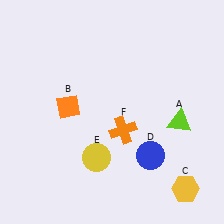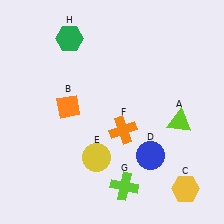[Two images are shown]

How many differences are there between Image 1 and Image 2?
There are 2 differences between the two images.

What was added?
A lime cross (G), a green hexagon (H) were added in Image 2.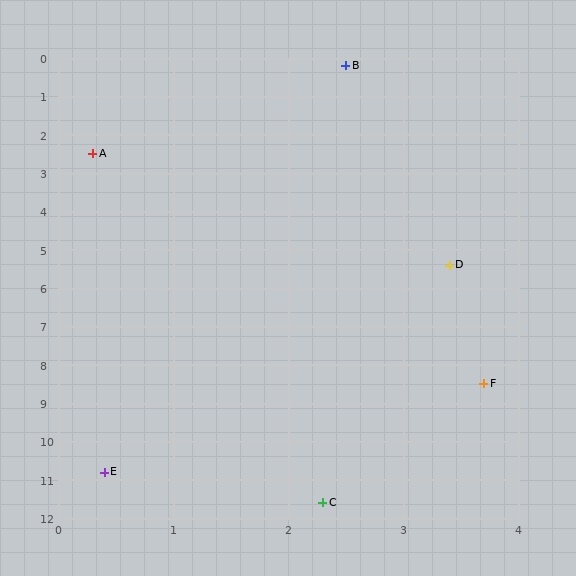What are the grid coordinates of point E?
Point E is at approximately (0.4, 10.8).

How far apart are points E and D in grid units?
Points E and D are about 6.2 grid units apart.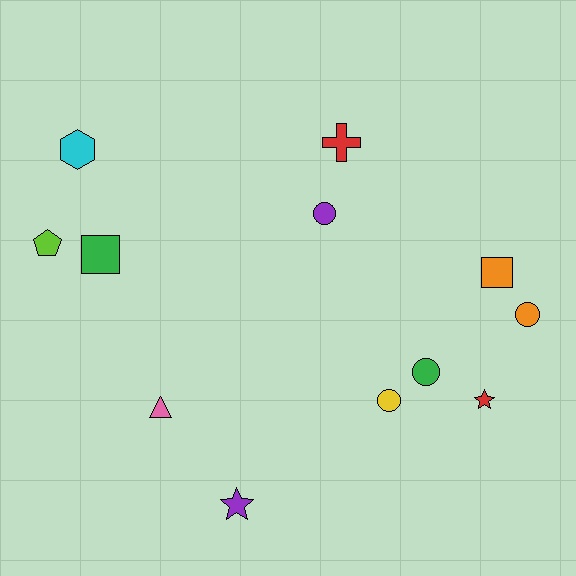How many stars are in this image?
There are 2 stars.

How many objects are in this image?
There are 12 objects.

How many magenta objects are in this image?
There are no magenta objects.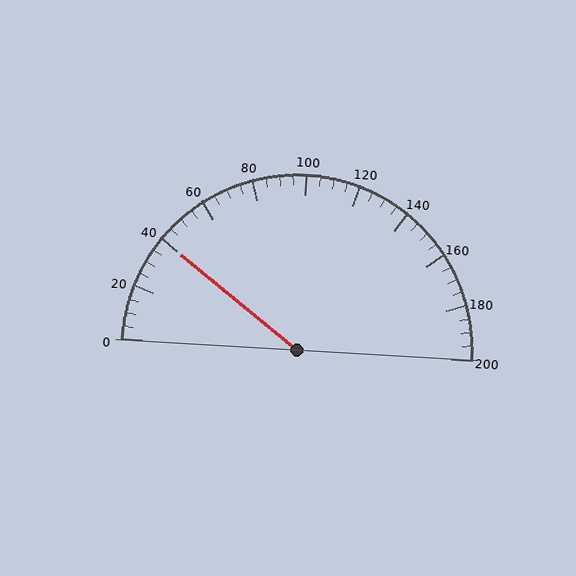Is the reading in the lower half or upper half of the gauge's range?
The reading is in the lower half of the range (0 to 200).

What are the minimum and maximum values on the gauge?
The gauge ranges from 0 to 200.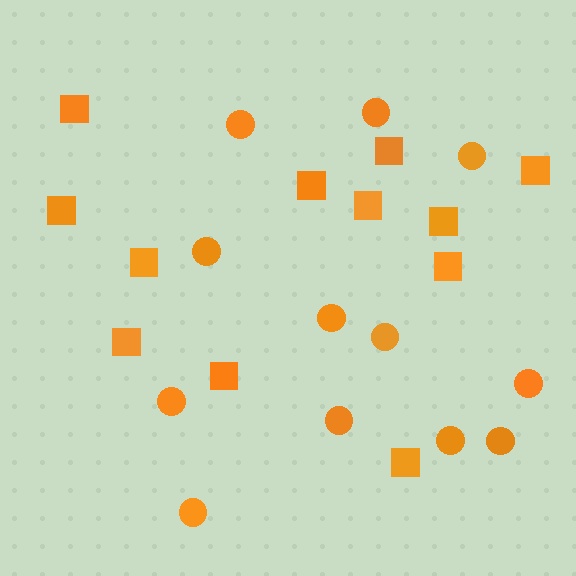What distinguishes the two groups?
There are 2 groups: one group of circles (12) and one group of squares (12).